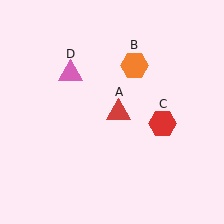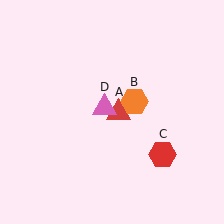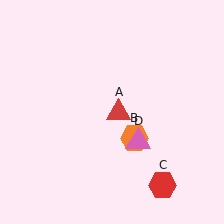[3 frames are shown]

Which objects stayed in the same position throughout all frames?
Red triangle (object A) remained stationary.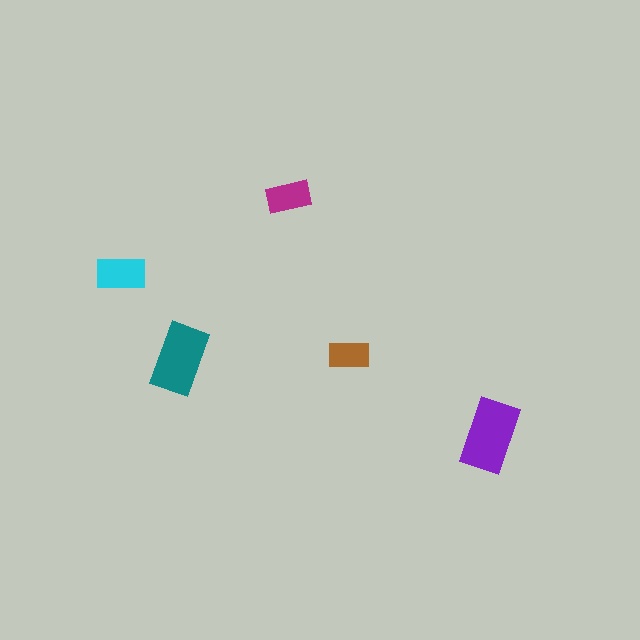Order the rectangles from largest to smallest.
the purple one, the teal one, the cyan one, the magenta one, the brown one.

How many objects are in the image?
There are 5 objects in the image.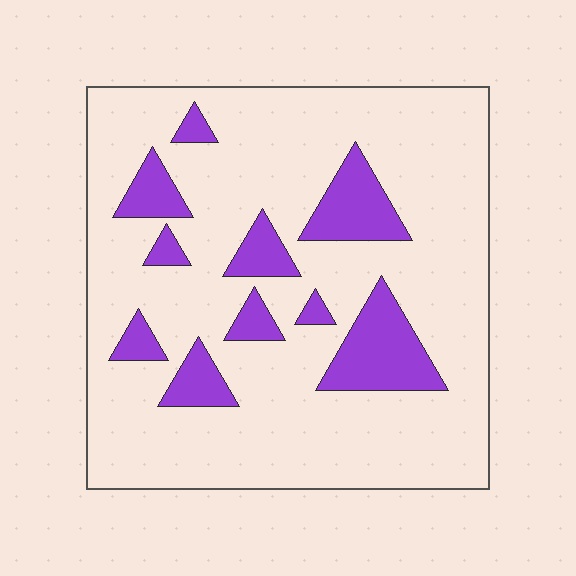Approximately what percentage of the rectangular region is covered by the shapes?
Approximately 20%.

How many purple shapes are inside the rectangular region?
10.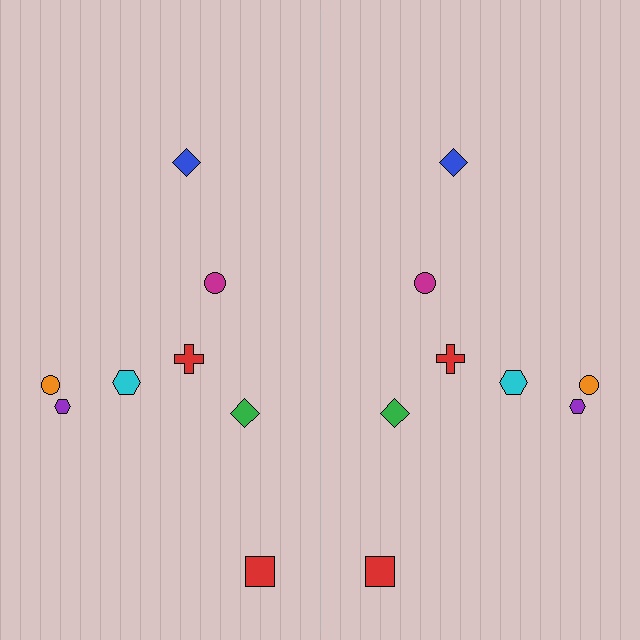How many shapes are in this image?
There are 16 shapes in this image.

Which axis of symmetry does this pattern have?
The pattern has a vertical axis of symmetry running through the center of the image.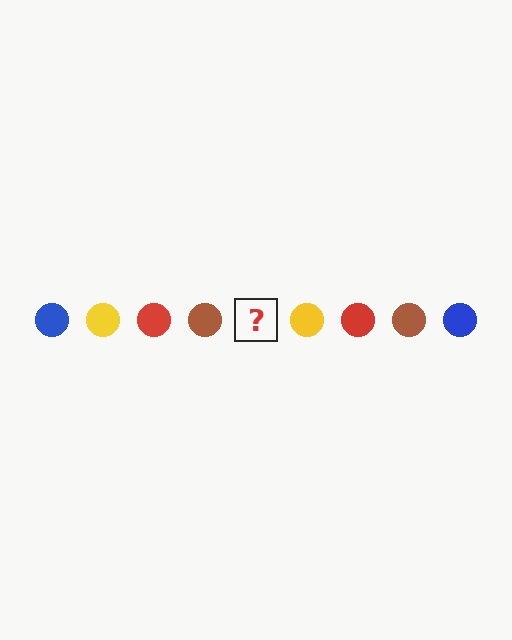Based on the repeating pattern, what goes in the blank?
The blank should be a blue circle.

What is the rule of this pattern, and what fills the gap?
The rule is that the pattern cycles through blue, yellow, red, brown circles. The gap should be filled with a blue circle.